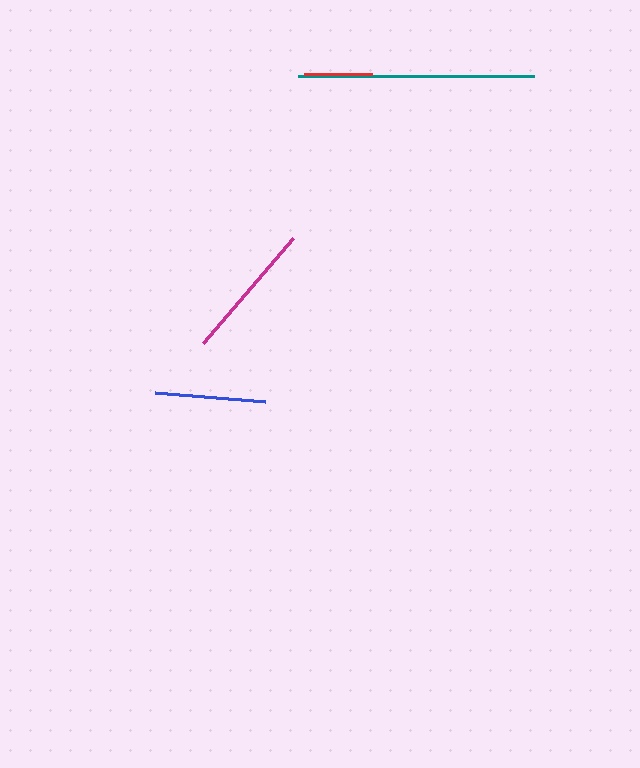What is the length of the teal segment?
The teal segment is approximately 236 pixels long.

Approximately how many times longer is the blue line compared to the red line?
The blue line is approximately 1.6 times the length of the red line.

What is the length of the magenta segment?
The magenta segment is approximately 138 pixels long.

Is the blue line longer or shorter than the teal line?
The teal line is longer than the blue line.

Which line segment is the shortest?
The red line is the shortest at approximately 68 pixels.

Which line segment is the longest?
The teal line is the longest at approximately 236 pixels.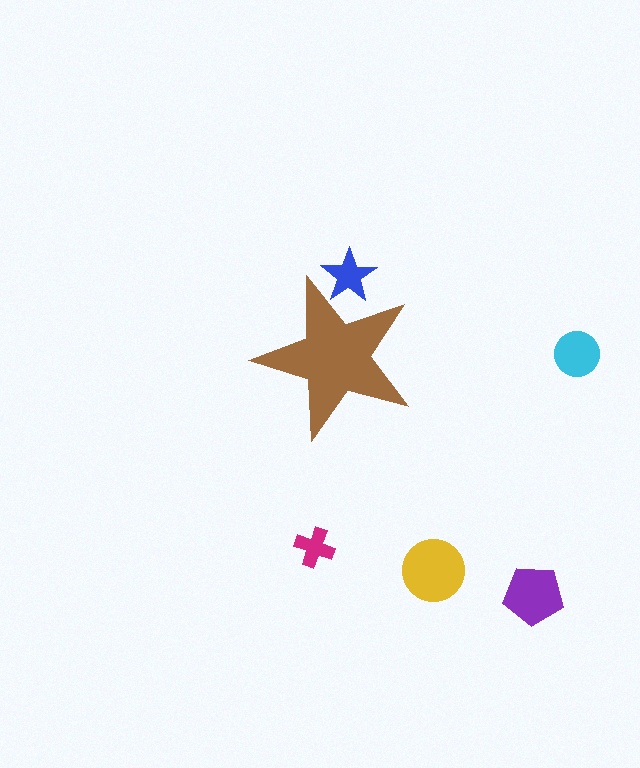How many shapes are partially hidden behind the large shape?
1 shape is partially hidden.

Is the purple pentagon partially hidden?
No, the purple pentagon is fully visible.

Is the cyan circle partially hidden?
No, the cyan circle is fully visible.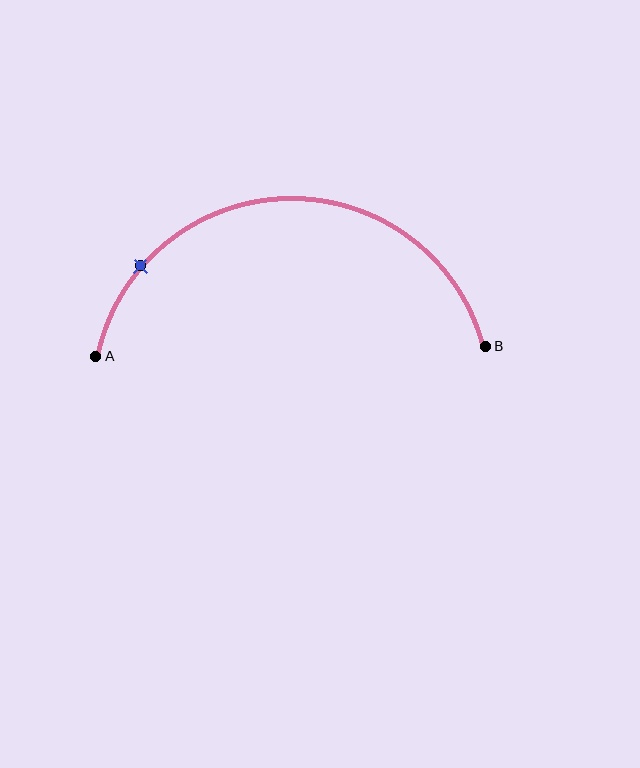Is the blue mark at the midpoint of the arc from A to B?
No. The blue mark lies on the arc but is closer to endpoint A. The arc midpoint would be at the point on the curve equidistant along the arc from both A and B.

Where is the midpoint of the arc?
The arc midpoint is the point on the curve farthest from the straight line joining A and B. It sits above that line.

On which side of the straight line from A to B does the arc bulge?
The arc bulges above the straight line connecting A and B.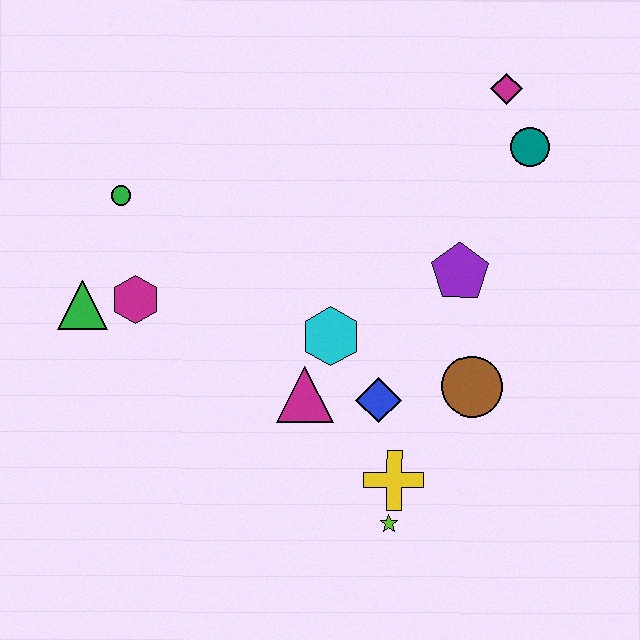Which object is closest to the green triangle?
The magenta hexagon is closest to the green triangle.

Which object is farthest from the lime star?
The magenta diamond is farthest from the lime star.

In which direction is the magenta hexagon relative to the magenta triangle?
The magenta hexagon is to the left of the magenta triangle.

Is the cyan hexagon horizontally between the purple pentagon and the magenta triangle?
Yes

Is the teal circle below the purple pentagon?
No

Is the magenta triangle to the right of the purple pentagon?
No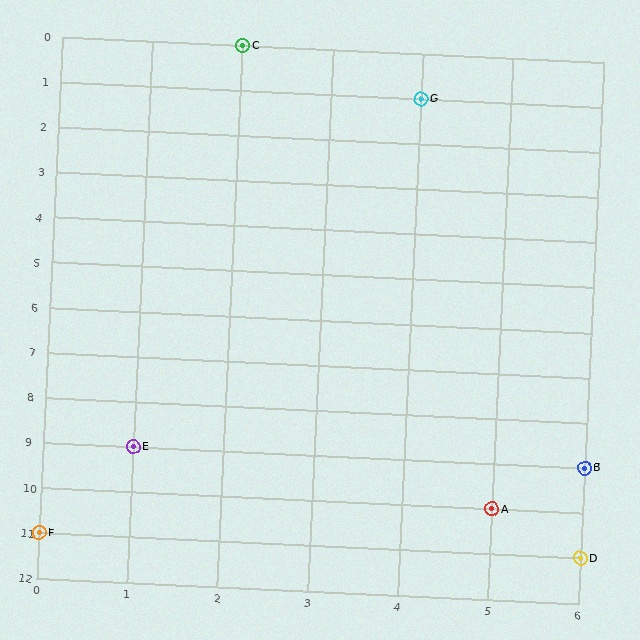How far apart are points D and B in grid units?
Points D and B are 2 rows apart.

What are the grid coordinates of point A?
Point A is at grid coordinates (5, 10).